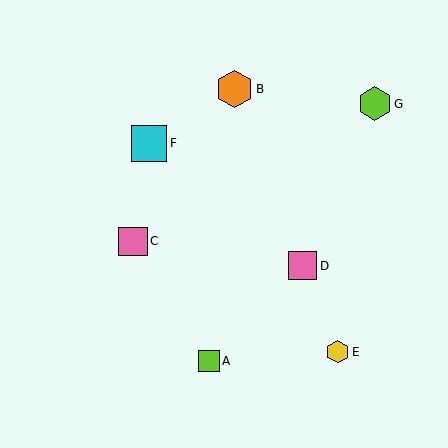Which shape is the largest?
The orange hexagon (labeled B) is the largest.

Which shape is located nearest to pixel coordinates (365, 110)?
The lime hexagon (labeled G) at (375, 104) is nearest to that location.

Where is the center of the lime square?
The center of the lime square is at (209, 361).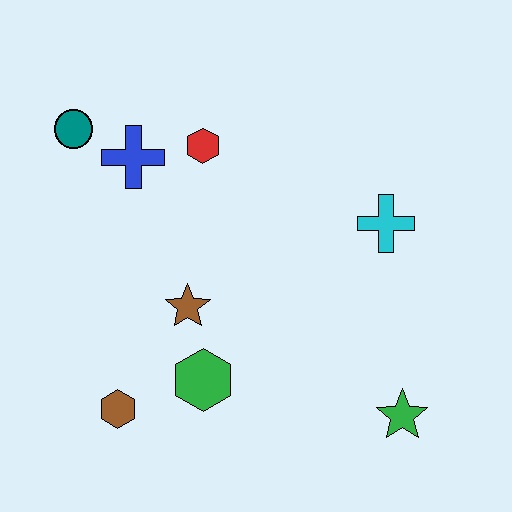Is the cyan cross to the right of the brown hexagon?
Yes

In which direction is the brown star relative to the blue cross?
The brown star is below the blue cross.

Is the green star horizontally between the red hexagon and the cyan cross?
No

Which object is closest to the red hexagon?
The blue cross is closest to the red hexagon.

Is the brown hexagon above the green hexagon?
No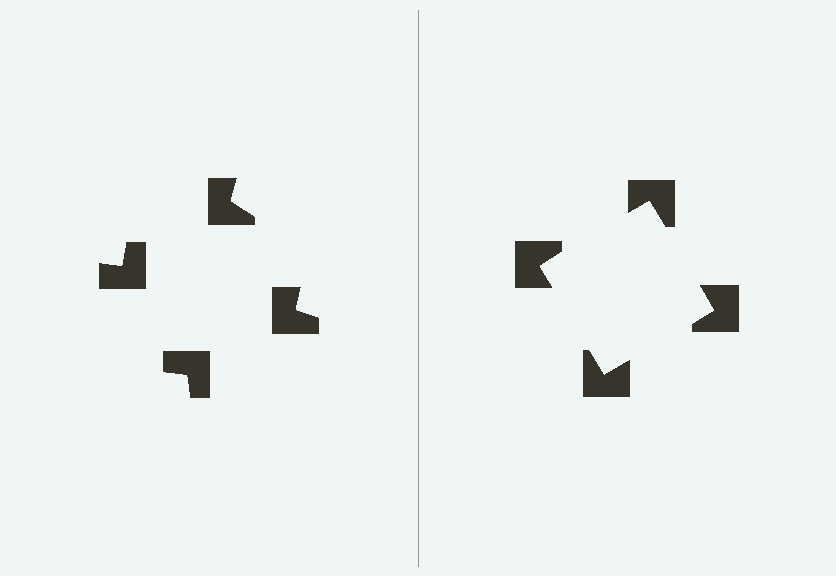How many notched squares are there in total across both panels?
8 — 4 on each side.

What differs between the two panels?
The notched squares are positioned identically on both sides; only the wedge orientations differ. On the right they align to a square; on the left they are misaligned.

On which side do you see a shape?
An illusory square appears on the right side. On the left side the wedge cuts are rotated, so no coherent shape forms.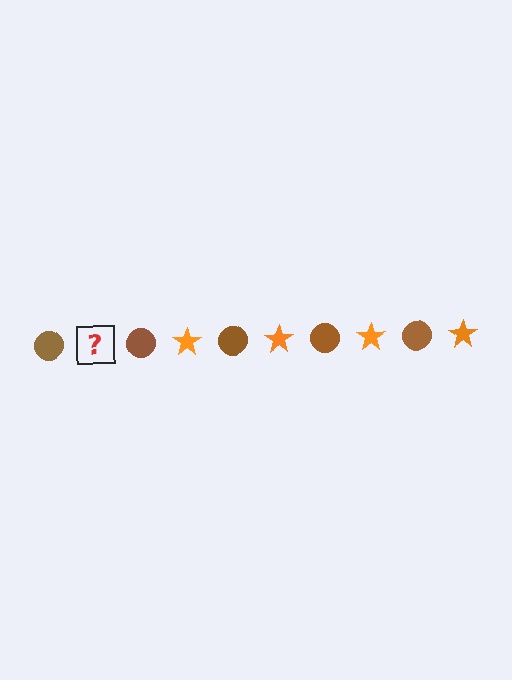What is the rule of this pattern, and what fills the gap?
The rule is that the pattern alternates between brown circle and orange star. The gap should be filled with an orange star.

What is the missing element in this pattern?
The missing element is an orange star.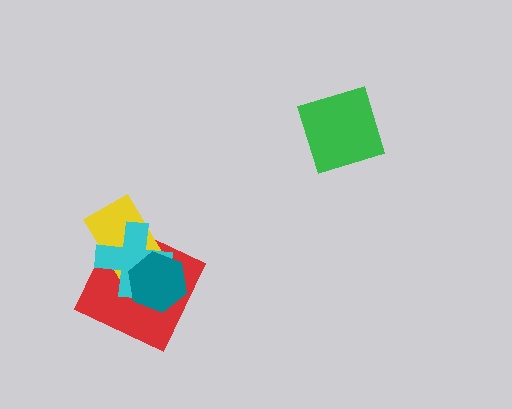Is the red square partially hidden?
Yes, it is partially covered by another shape.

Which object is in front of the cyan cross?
The teal hexagon is in front of the cyan cross.